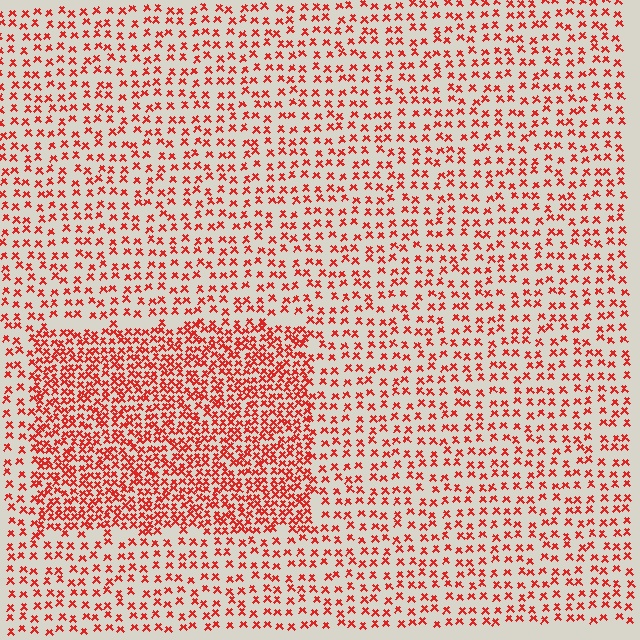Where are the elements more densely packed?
The elements are more densely packed inside the rectangle boundary.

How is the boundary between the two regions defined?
The boundary is defined by a change in element density (approximately 2.1x ratio). All elements are the same color, size, and shape.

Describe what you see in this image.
The image contains small red elements arranged at two different densities. A rectangle-shaped region is visible where the elements are more densely packed than the surrounding area.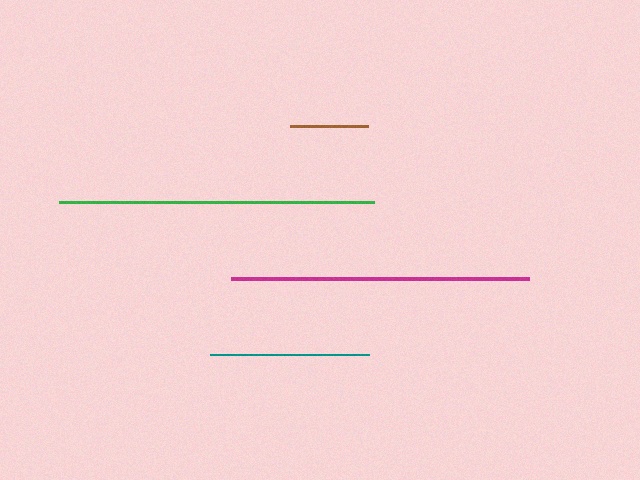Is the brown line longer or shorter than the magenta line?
The magenta line is longer than the brown line.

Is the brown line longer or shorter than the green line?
The green line is longer than the brown line.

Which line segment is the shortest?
The brown line is the shortest at approximately 78 pixels.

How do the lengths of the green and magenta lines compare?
The green and magenta lines are approximately the same length.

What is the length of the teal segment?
The teal segment is approximately 159 pixels long.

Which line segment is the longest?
The green line is the longest at approximately 315 pixels.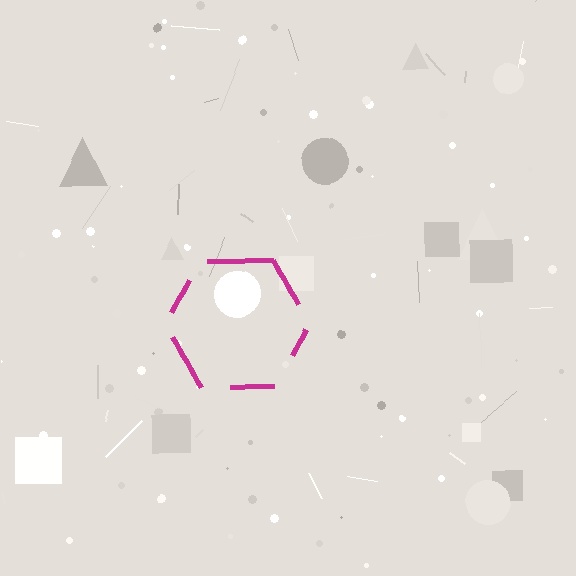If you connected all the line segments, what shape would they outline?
They would outline a hexagon.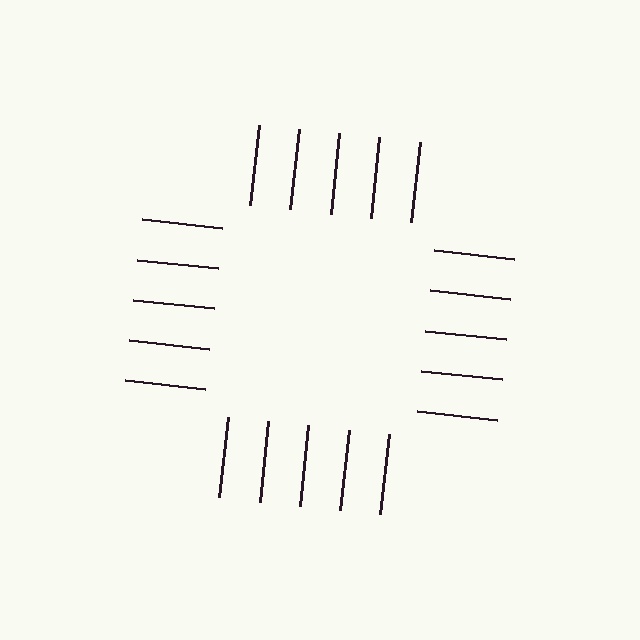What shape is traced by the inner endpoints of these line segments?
An illusory square — the line segments terminate on its edges but no continuous stroke is drawn.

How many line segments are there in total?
20 — 5 along each of the 4 edges.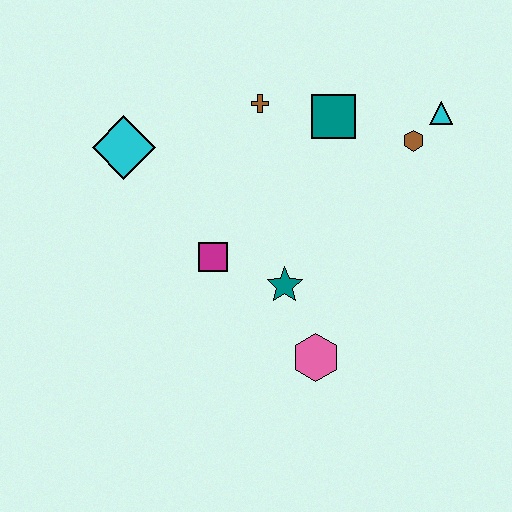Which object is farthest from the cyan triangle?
The cyan diamond is farthest from the cyan triangle.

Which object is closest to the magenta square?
The teal star is closest to the magenta square.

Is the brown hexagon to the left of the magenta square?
No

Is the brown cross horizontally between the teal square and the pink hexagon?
No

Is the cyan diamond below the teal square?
Yes